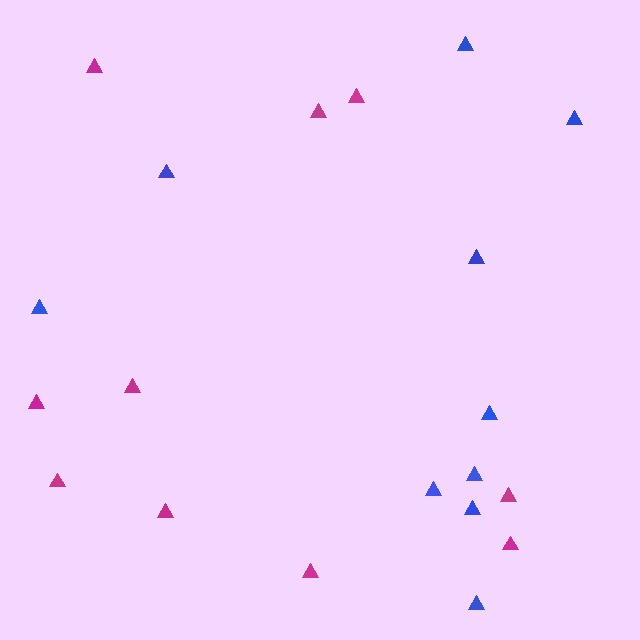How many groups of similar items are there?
There are 2 groups: one group of blue triangles (10) and one group of magenta triangles (10).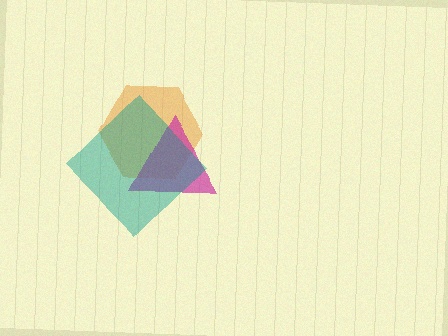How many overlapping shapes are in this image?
There are 3 overlapping shapes in the image.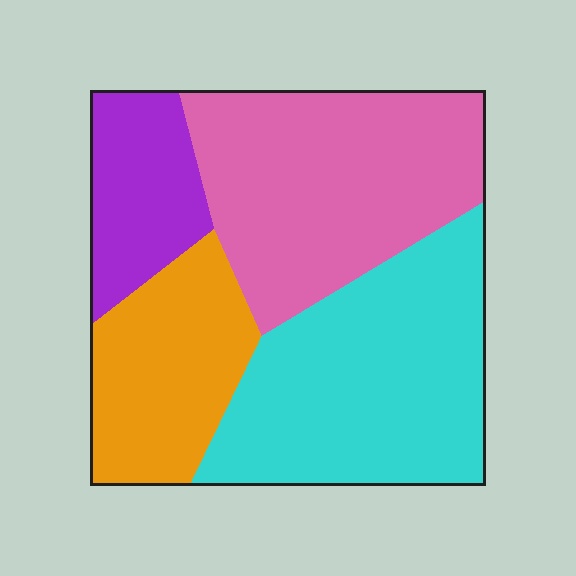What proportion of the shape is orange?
Orange takes up between a sixth and a third of the shape.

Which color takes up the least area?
Purple, at roughly 15%.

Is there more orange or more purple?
Orange.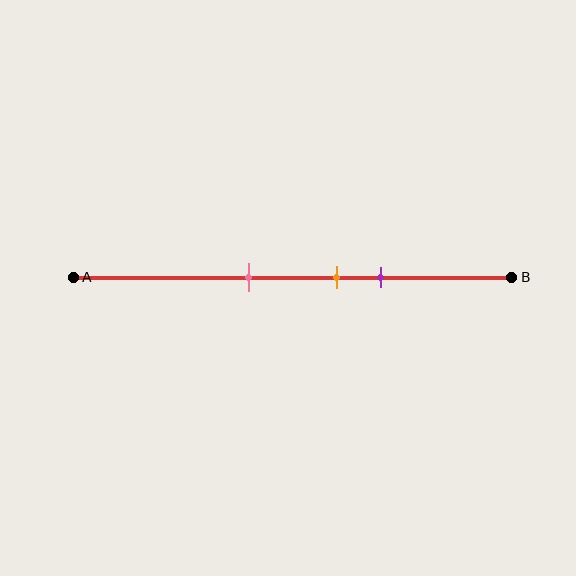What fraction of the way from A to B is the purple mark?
The purple mark is approximately 70% (0.7) of the way from A to B.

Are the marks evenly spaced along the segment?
Yes, the marks are approximately evenly spaced.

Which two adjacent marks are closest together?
The orange and purple marks are the closest adjacent pair.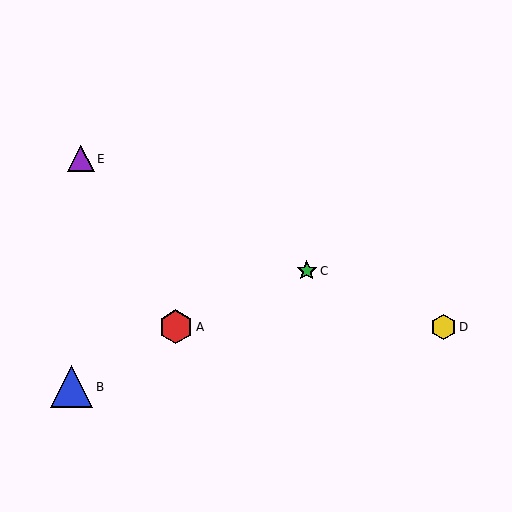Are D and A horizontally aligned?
Yes, both are at y≈327.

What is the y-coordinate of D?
Object D is at y≈327.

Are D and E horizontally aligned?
No, D is at y≈327 and E is at y≈159.